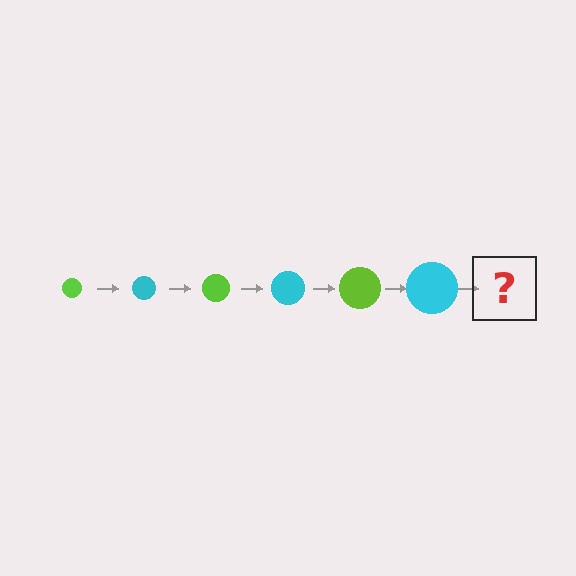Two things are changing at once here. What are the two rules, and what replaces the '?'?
The two rules are that the circle grows larger each step and the color cycles through lime and cyan. The '?' should be a lime circle, larger than the previous one.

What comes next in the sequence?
The next element should be a lime circle, larger than the previous one.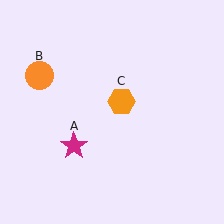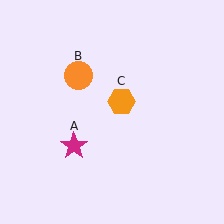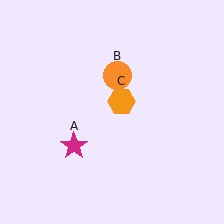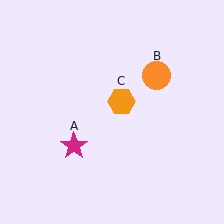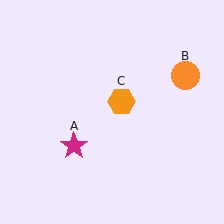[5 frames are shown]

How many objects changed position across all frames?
1 object changed position: orange circle (object B).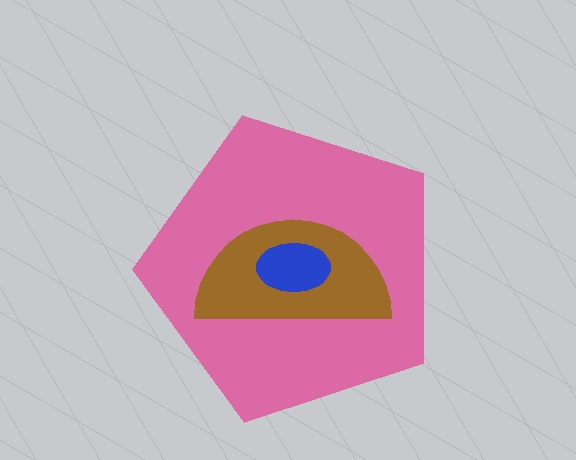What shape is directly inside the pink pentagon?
The brown semicircle.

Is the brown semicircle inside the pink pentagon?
Yes.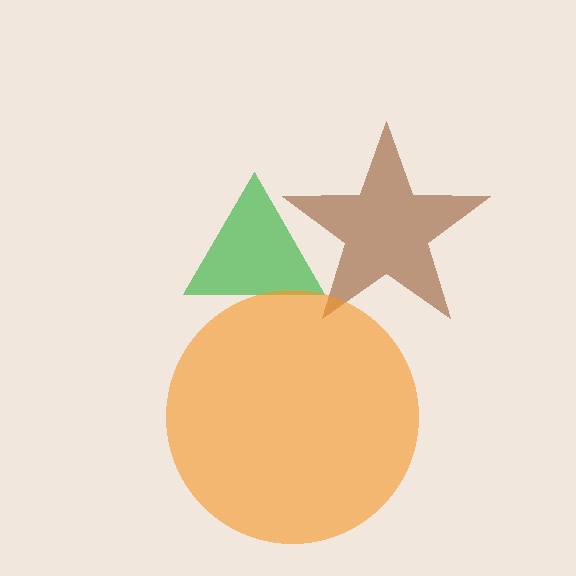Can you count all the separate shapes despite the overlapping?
Yes, there are 3 separate shapes.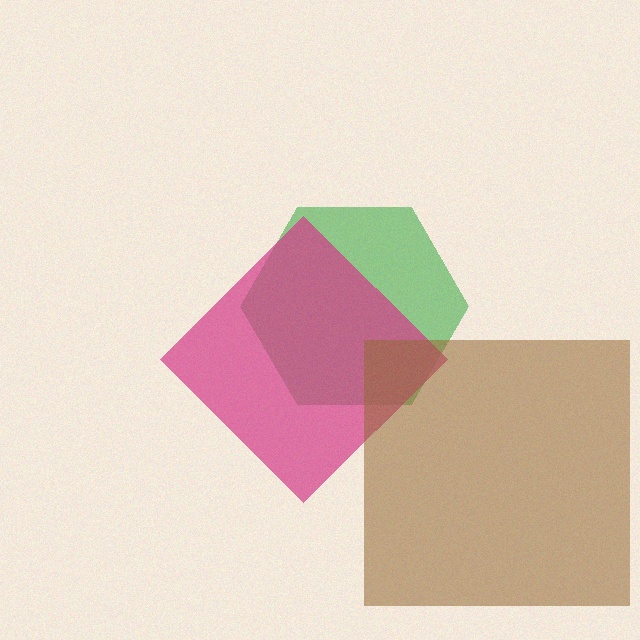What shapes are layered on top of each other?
The layered shapes are: a green hexagon, a magenta diamond, a brown square.